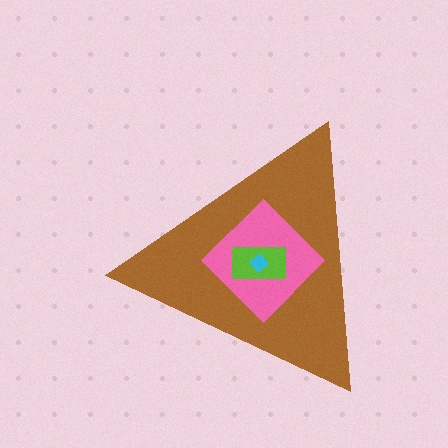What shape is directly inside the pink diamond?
The lime rectangle.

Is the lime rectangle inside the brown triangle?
Yes.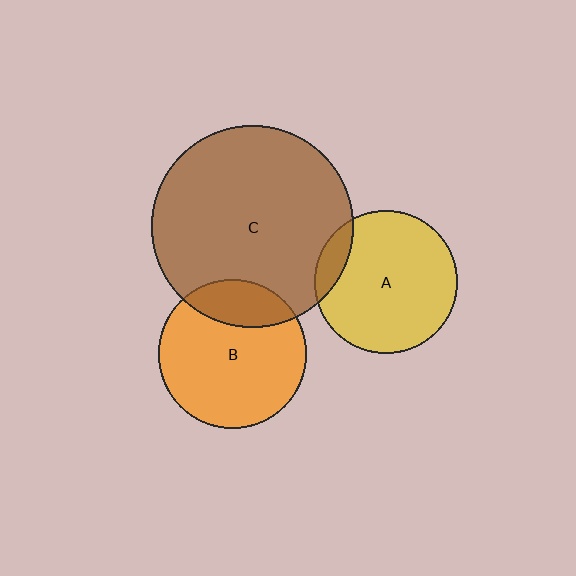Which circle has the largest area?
Circle C (brown).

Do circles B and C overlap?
Yes.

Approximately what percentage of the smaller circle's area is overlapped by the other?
Approximately 20%.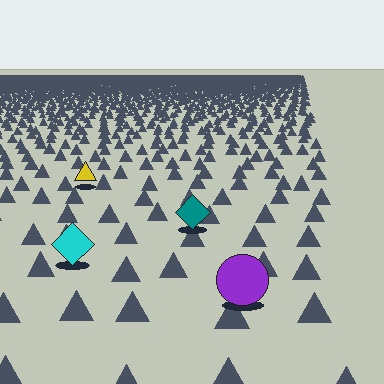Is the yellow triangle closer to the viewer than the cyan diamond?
No. The cyan diamond is closer — you can tell from the texture gradient: the ground texture is coarser near it.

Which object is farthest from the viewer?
The yellow triangle is farthest from the viewer. It appears smaller and the ground texture around it is denser.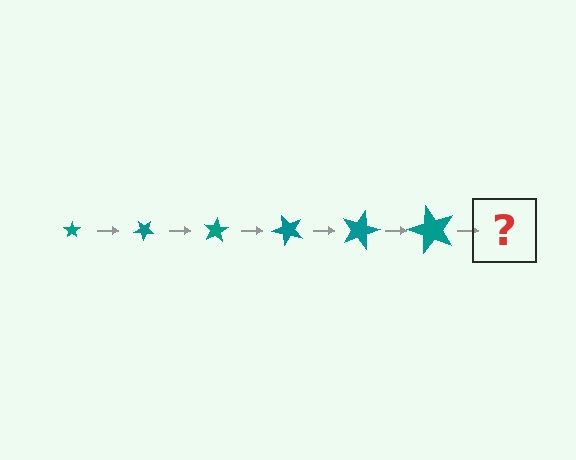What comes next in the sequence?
The next element should be a star, larger than the previous one and rotated 240 degrees from the start.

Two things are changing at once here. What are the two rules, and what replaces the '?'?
The two rules are that the star grows larger each step and it rotates 40 degrees each step. The '?' should be a star, larger than the previous one and rotated 240 degrees from the start.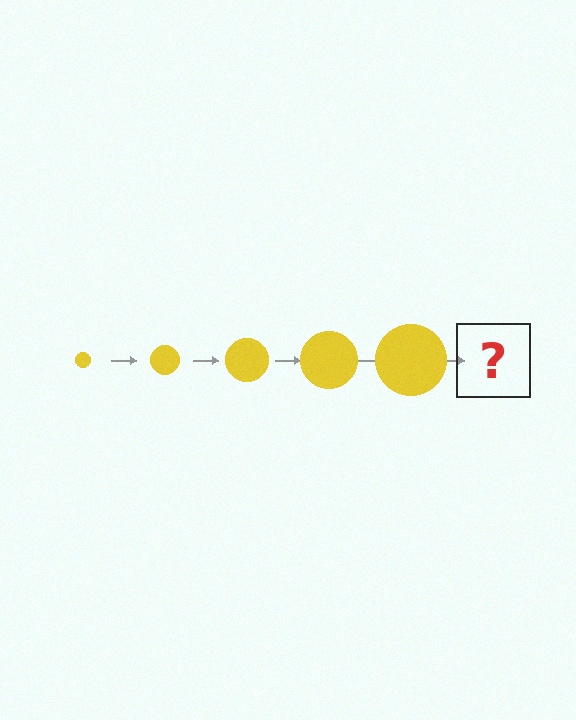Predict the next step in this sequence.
The next step is a yellow circle, larger than the previous one.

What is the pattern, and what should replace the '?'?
The pattern is that the circle gets progressively larger each step. The '?' should be a yellow circle, larger than the previous one.